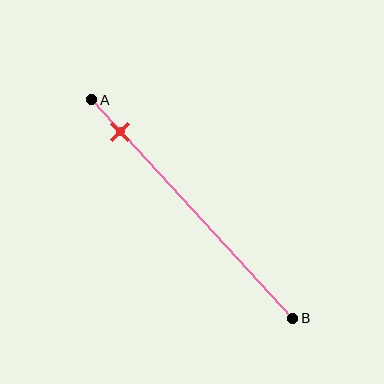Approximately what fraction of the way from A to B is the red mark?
The red mark is approximately 15% of the way from A to B.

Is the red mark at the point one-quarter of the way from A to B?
No, the mark is at about 15% from A, not at the 25% one-quarter point.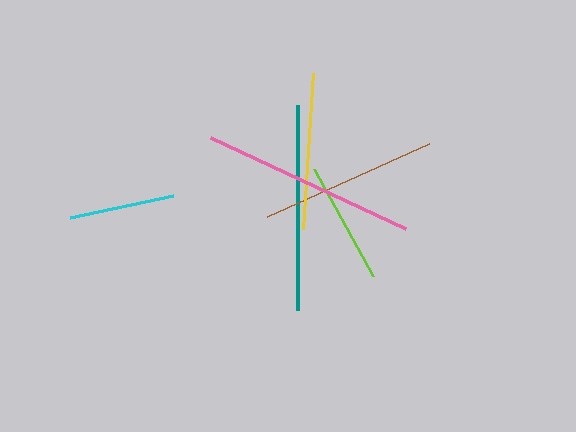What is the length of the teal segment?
The teal segment is approximately 205 pixels long.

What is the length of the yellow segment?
The yellow segment is approximately 156 pixels long.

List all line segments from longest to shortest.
From longest to shortest: pink, teal, brown, yellow, lime, cyan.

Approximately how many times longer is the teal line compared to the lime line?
The teal line is approximately 1.7 times the length of the lime line.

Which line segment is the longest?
The pink line is the longest at approximately 215 pixels.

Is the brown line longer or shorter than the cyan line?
The brown line is longer than the cyan line.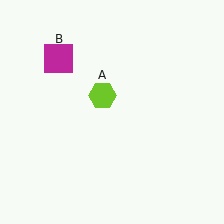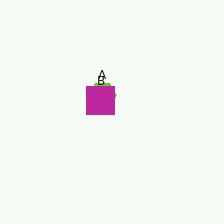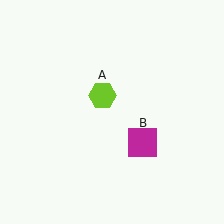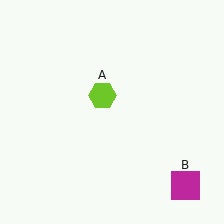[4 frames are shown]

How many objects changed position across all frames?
1 object changed position: magenta square (object B).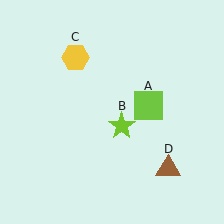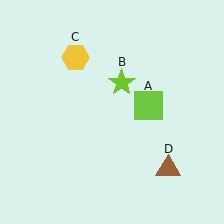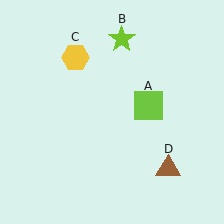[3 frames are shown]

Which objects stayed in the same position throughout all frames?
Lime square (object A) and yellow hexagon (object C) and brown triangle (object D) remained stationary.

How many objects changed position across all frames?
1 object changed position: lime star (object B).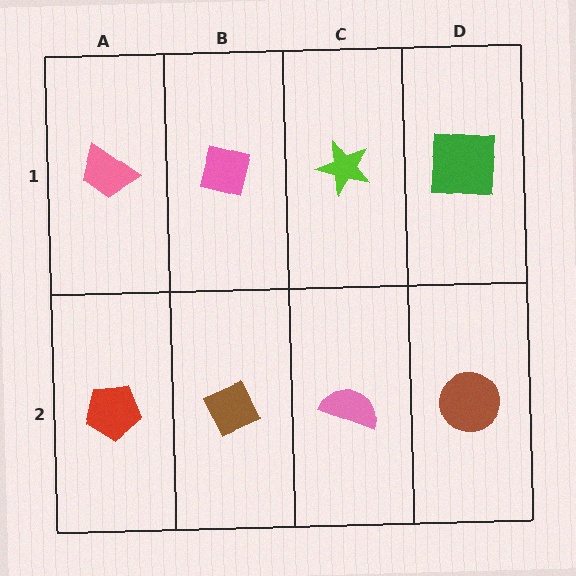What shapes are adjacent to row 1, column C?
A pink semicircle (row 2, column C), a pink square (row 1, column B), a green square (row 1, column D).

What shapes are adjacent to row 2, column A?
A pink trapezoid (row 1, column A), a brown diamond (row 2, column B).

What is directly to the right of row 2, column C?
A brown circle.